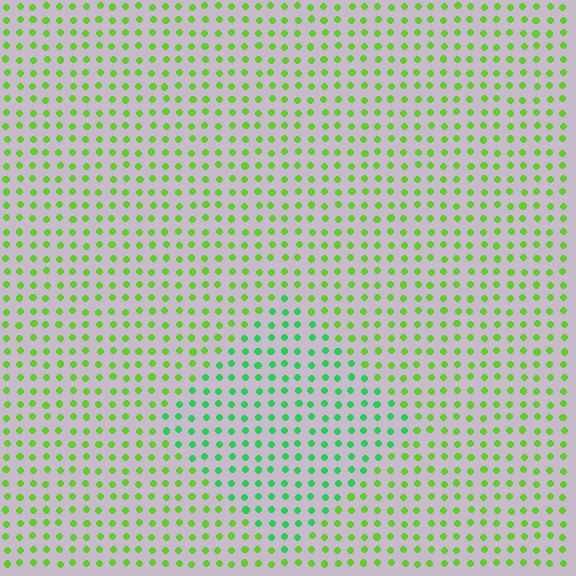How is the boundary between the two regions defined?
The boundary is defined purely by a slight shift in hue (about 39 degrees). Spacing, size, and orientation are identical on both sides.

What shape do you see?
I see a diamond.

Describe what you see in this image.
The image is filled with small lime elements in a uniform arrangement. A diamond-shaped region is visible where the elements are tinted to a slightly different hue, forming a subtle color boundary.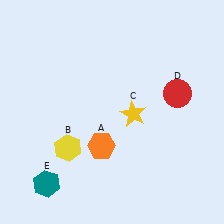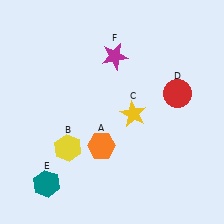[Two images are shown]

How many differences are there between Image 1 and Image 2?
There is 1 difference between the two images.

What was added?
A magenta star (F) was added in Image 2.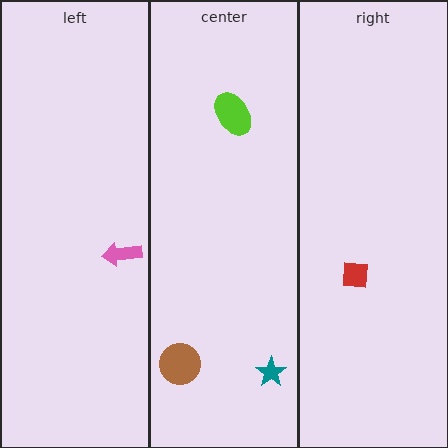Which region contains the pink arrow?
The left region.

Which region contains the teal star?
The center region.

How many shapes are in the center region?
3.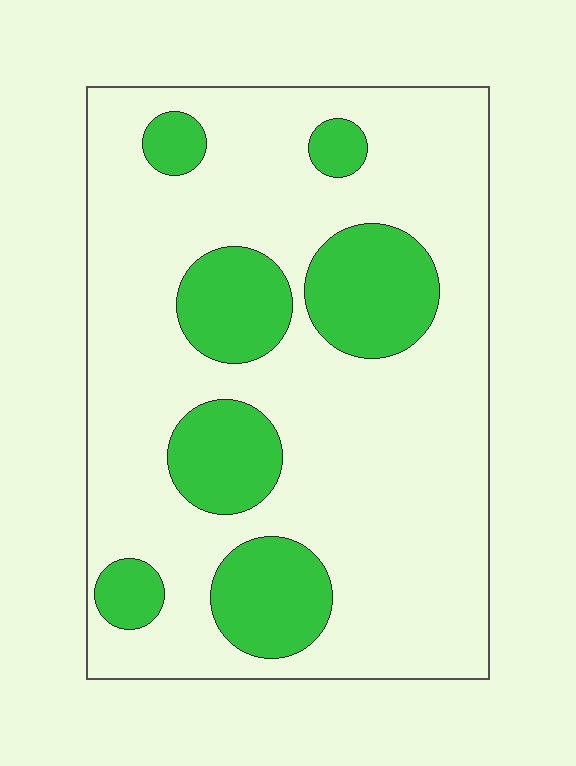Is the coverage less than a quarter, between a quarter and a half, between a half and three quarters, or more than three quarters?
Less than a quarter.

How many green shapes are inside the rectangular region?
7.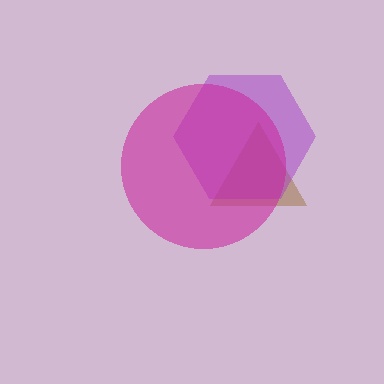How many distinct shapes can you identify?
There are 3 distinct shapes: a brown triangle, a purple hexagon, a magenta circle.